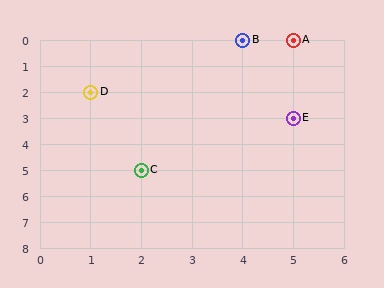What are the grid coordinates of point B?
Point B is at grid coordinates (4, 0).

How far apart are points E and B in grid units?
Points E and B are 1 column and 3 rows apart (about 3.2 grid units diagonally).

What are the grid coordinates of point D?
Point D is at grid coordinates (1, 2).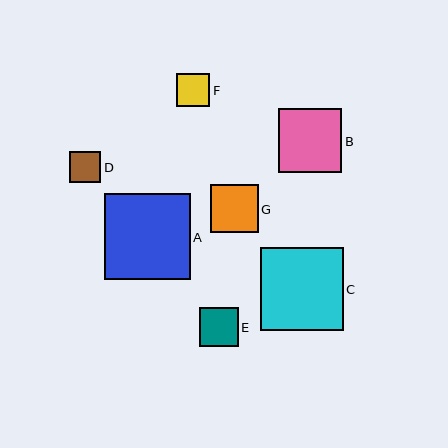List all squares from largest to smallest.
From largest to smallest: A, C, B, G, E, F, D.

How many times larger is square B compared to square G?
Square B is approximately 1.3 times the size of square G.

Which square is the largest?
Square A is the largest with a size of approximately 86 pixels.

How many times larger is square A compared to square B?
Square A is approximately 1.4 times the size of square B.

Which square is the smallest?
Square D is the smallest with a size of approximately 31 pixels.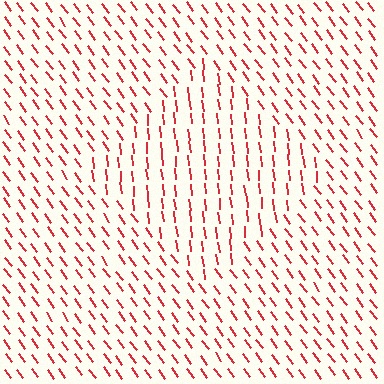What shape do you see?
I see a diamond.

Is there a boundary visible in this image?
Yes, there is a texture boundary formed by a change in line orientation.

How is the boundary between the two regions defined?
The boundary is defined purely by a change in line orientation (approximately 30 degrees difference). All lines are the same color and thickness.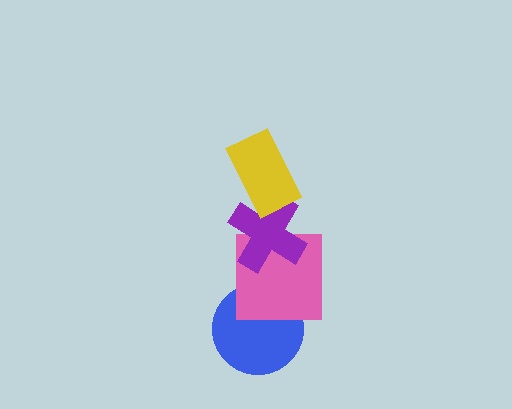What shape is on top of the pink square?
The purple cross is on top of the pink square.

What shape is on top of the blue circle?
The pink square is on top of the blue circle.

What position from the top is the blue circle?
The blue circle is 4th from the top.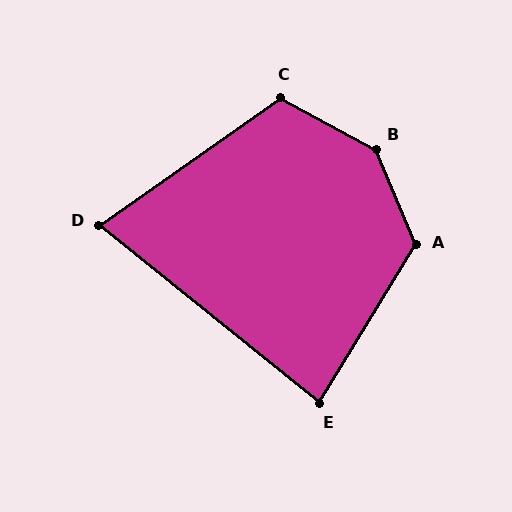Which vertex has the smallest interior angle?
D, at approximately 74 degrees.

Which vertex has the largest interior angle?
B, at approximately 141 degrees.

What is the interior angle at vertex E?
Approximately 82 degrees (acute).